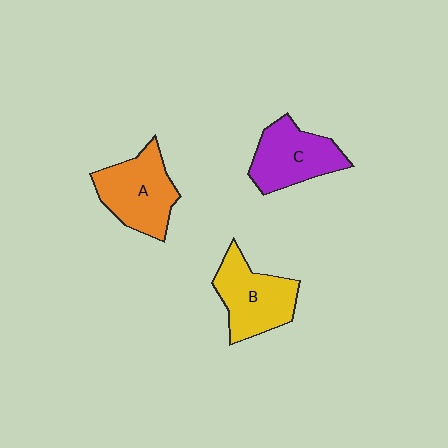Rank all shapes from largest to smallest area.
From largest to smallest: A (orange), B (yellow), C (purple).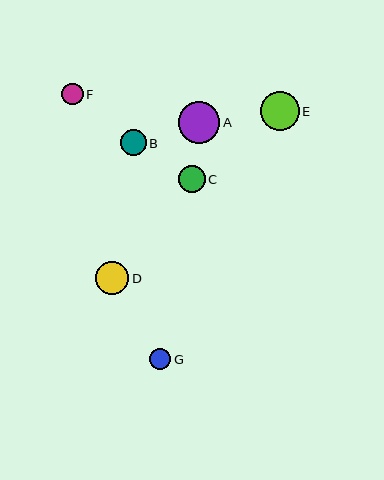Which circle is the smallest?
Circle G is the smallest with a size of approximately 21 pixels.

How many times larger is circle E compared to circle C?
Circle E is approximately 1.4 times the size of circle C.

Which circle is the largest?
Circle A is the largest with a size of approximately 42 pixels.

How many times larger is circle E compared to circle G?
Circle E is approximately 1.9 times the size of circle G.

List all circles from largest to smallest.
From largest to smallest: A, E, D, C, B, F, G.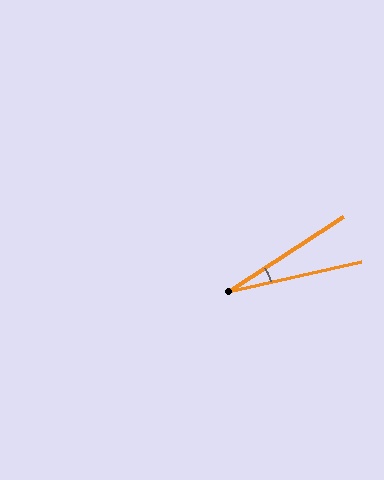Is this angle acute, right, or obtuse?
It is acute.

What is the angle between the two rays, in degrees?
Approximately 20 degrees.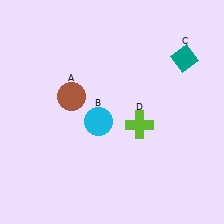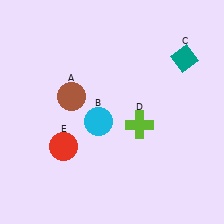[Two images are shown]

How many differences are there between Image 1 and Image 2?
There is 1 difference between the two images.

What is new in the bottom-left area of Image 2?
A red circle (E) was added in the bottom-left area of Image 2.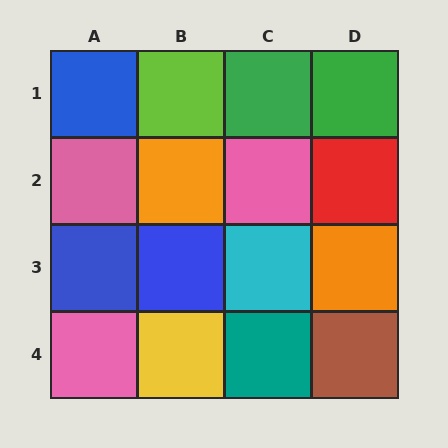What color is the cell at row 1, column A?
Blue.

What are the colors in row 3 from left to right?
Blue, blue, cyan, orange.